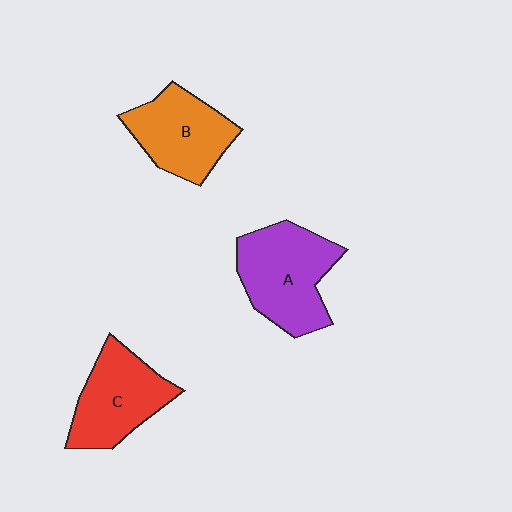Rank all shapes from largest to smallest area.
From largest to smallest: A (purple), C (red), B (orange).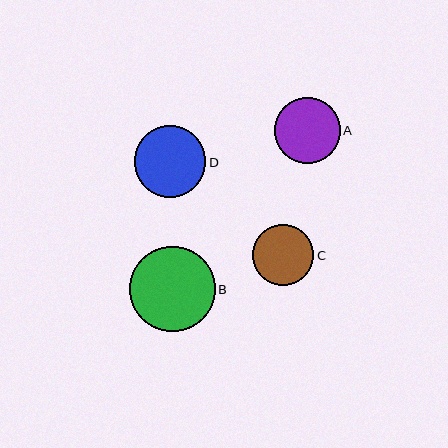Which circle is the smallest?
Circle C is the smallest with a size of approximately 61 pixels.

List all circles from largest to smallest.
From largest to smallest: B, D, A, C.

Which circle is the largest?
Circle B is the largest with a size of approximately 85 pixels.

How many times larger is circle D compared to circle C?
Circle D is approximately 1.2 times the size of circle C.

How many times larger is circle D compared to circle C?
Circle D is approximately 1.2 times the size of circle C.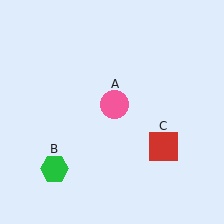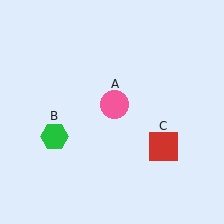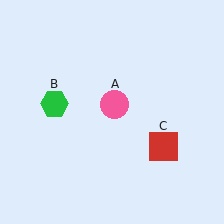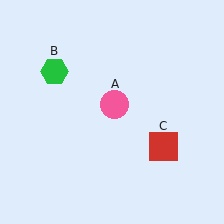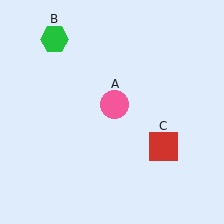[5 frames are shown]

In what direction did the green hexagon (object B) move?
The green hexagon (object B) moved up.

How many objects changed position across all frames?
1 object changed position: green hexagon (object B).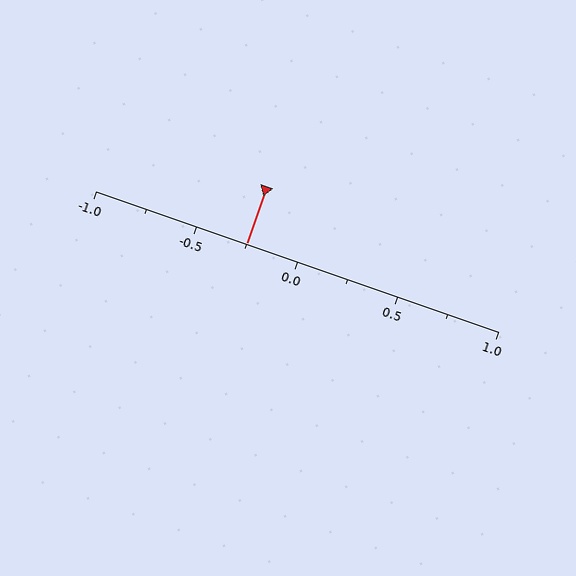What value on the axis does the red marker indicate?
The marker indicates approximately -0.25.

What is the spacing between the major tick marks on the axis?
The major ticks are spaced 0.5 apart.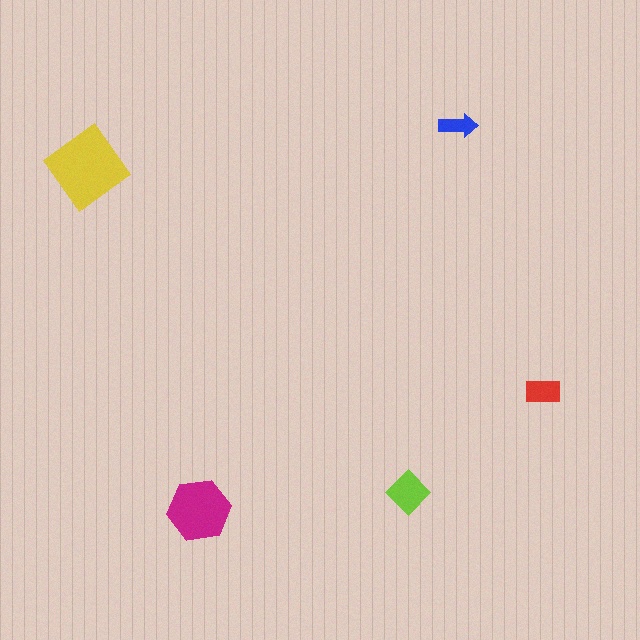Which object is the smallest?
The blue arrow.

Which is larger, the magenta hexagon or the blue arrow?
The magenta hexagon.